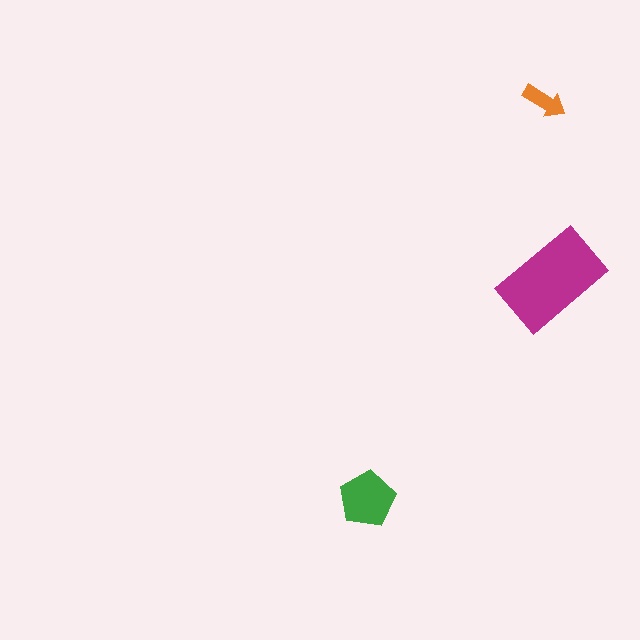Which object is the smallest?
The orange arrow.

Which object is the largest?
The magenta rectangle.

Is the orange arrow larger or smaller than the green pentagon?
Smaller.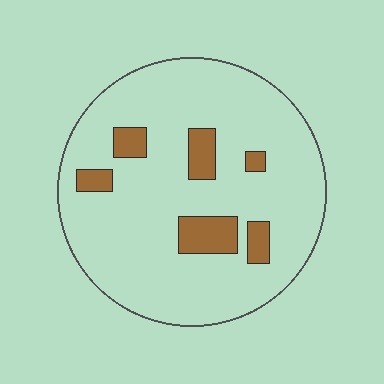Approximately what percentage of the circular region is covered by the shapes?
Approximately 10%.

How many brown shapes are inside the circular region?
6.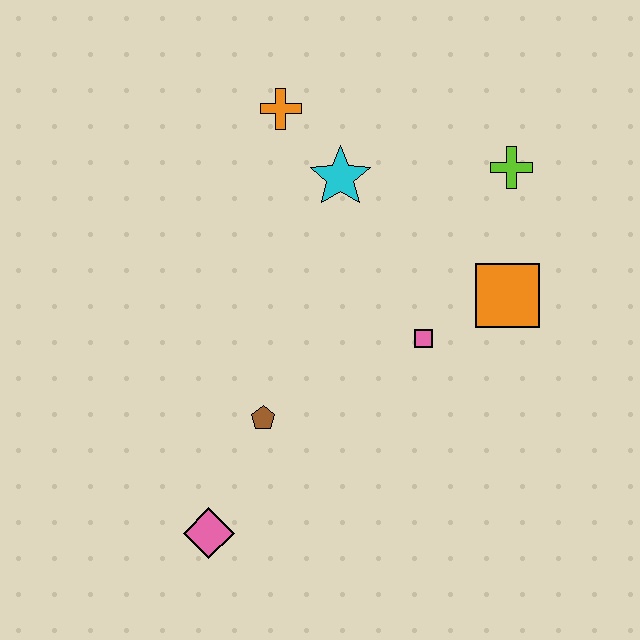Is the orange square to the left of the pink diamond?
No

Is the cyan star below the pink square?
No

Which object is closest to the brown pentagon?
The pink diamond is closest to the brown pentagon.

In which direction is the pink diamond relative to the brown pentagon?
The pink diamond is below the brown pentagon.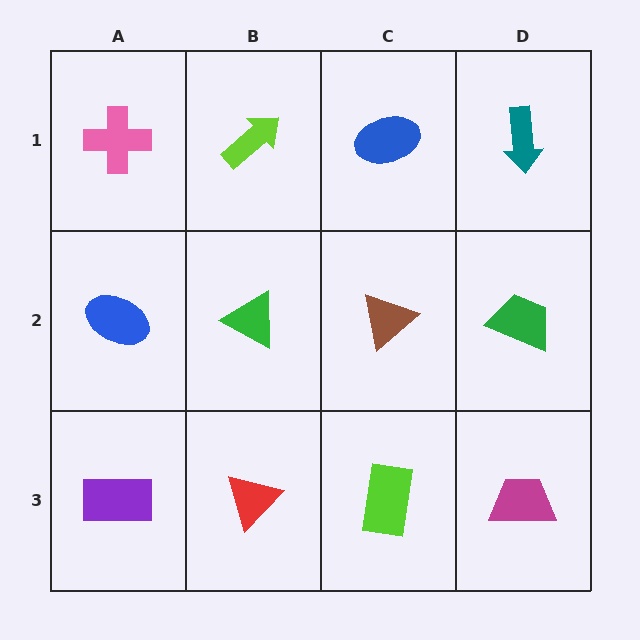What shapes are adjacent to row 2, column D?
A teal arrow (row 1, column D), a magenta trapezoid (row 3, column D), a brown triangle (row 2, column C).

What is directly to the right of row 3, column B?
A lime rectangle.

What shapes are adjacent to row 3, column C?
A brown triangle (row 2, column C), a red triangle (row 3, column B), a magenta trapezoid (row 3, column D).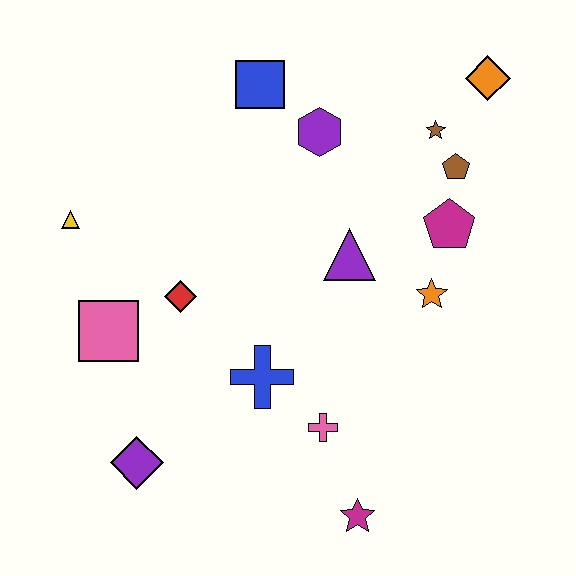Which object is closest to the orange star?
The magenta pentagon is closest to the orange star.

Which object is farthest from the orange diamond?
The purple diamond is farthest from the orange diamond.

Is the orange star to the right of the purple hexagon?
Yes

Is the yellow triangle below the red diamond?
No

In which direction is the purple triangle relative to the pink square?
The purple triangle is to the right of the pink square.